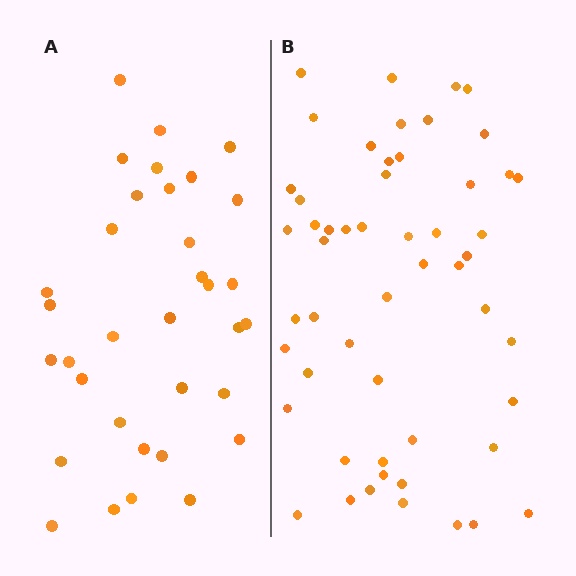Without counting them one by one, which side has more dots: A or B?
Region B (the right region) has more dots.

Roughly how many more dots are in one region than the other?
Region B has approximately 20 more dots than region A.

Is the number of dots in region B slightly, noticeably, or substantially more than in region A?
Region B has substantially more. The ratio is roughly 1.6 to 1.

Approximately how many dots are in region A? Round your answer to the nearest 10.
About 30 dots. (The exact count is 34, which rounds to 30.)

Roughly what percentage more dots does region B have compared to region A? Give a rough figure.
About 55% more.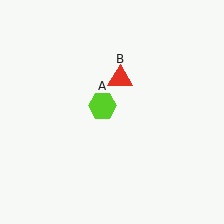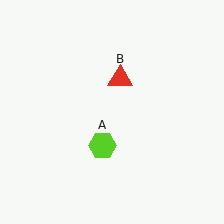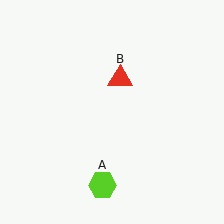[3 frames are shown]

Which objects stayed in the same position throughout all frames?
Red triangle (object B) remained stationary.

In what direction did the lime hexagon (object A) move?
The lime hexagon (object A) moved down.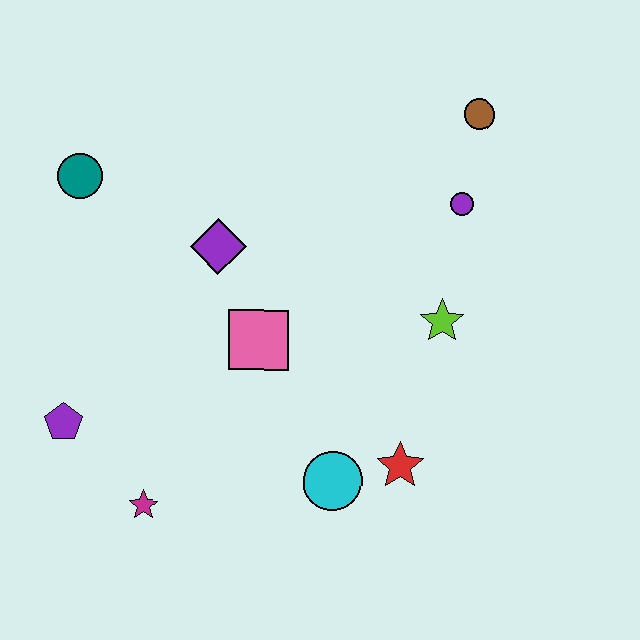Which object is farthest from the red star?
The teal circle is farthest from the red star.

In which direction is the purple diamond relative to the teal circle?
The purple diamond is to the right of the teal circle.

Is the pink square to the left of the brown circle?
Yes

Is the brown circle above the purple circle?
Yes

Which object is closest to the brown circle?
The purple circle is closest to the brown circle.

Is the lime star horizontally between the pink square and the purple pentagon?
No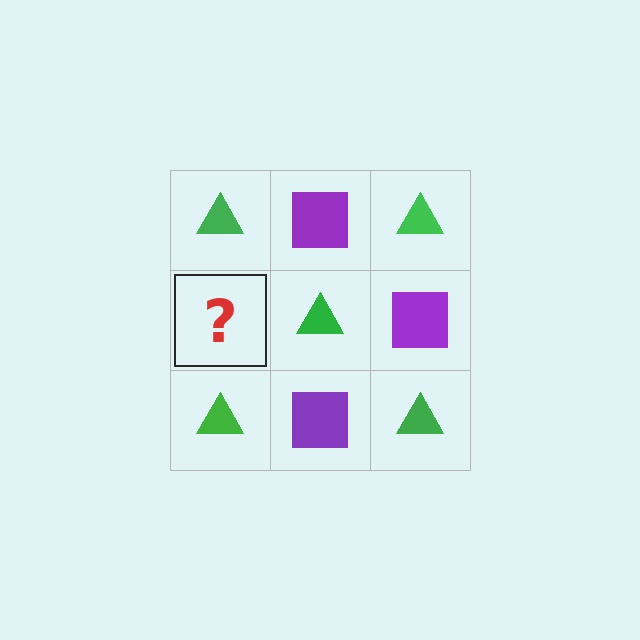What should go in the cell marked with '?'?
The missing cell should contain a purple square.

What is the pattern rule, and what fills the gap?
The rule is that it alternates green triangle and purple square in a checkerboard pattern. The gap should be filled with a purple square.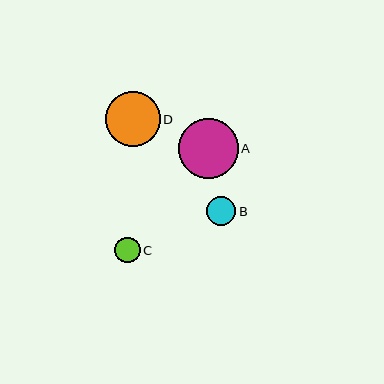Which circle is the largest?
Circle A is the largest with a size of approximately 60 pixels.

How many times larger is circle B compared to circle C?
Circle B is approximately 1.1 times the size of circle C.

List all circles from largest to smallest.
From largest to smallest: A, D, B, C.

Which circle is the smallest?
Circle C is the smallest with a size of approximately 26 pixels.